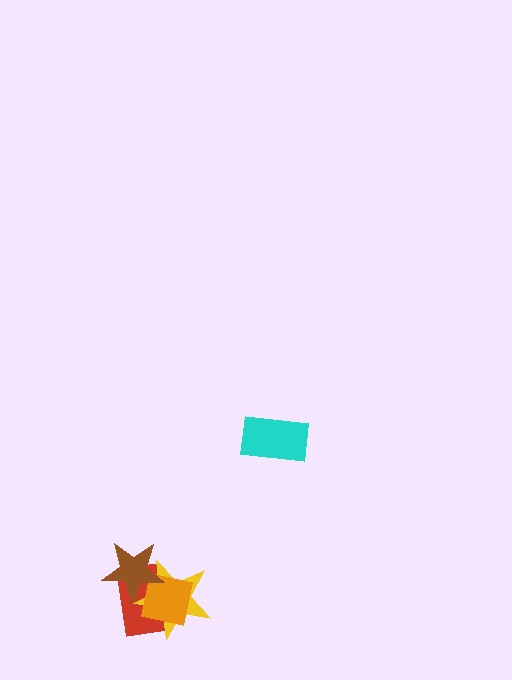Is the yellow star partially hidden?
Yes, it is partially covered by another shape.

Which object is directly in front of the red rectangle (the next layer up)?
The yellow star is directly in front of the red rectangle.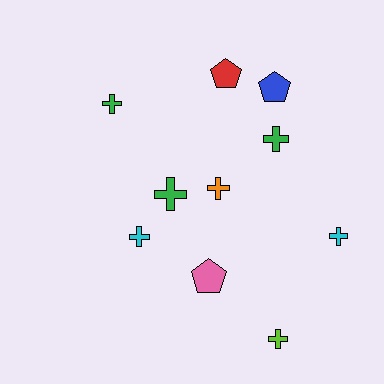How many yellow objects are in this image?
There are no yellow objects.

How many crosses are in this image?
There are 7 crosses.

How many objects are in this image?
There are 10 objects.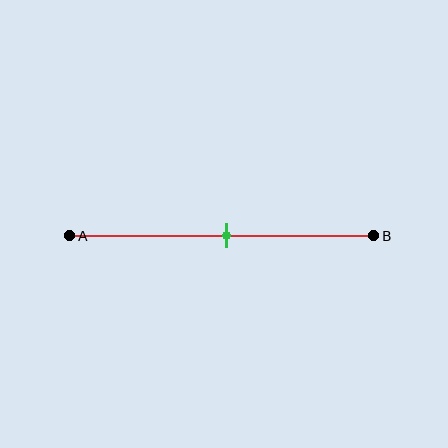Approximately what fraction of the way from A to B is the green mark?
The green mark is approximately 50% of the way from A to B.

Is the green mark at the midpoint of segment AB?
Yes, the mark is approximately at the midpoint.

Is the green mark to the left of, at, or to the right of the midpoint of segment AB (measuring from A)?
The green mark is approximately at the midpoint of segment AB.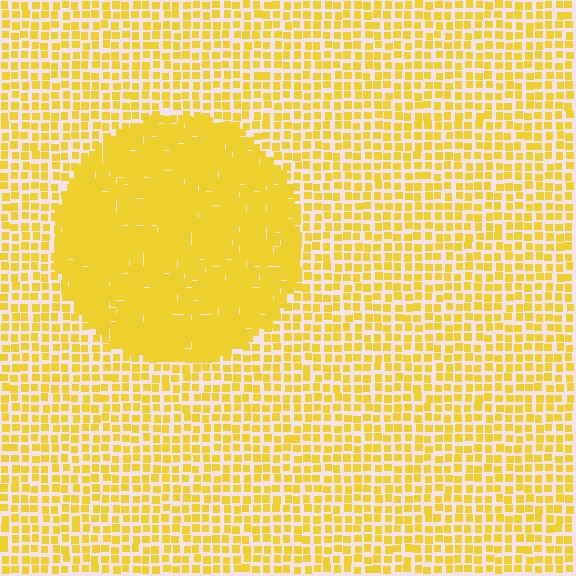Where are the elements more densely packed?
The elements are more densely packed inside the circle boundary.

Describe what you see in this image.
The image contains small yellow elements arranged at two different densities. A circle-shaped region is visible where the elements are more densely packed than the surrounding area.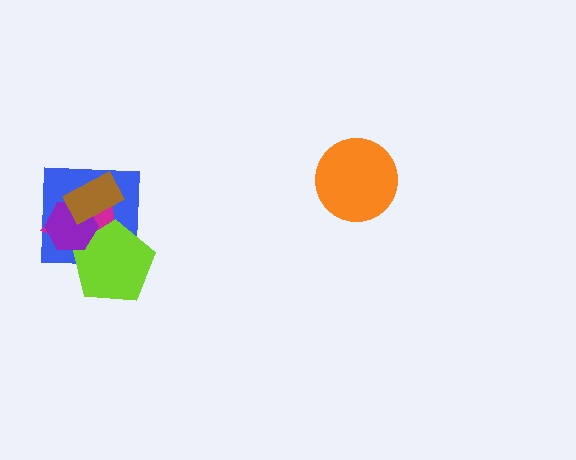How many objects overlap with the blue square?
4 objects overlap with the blue square.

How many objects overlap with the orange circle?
0 objects overlap with the orange circle.